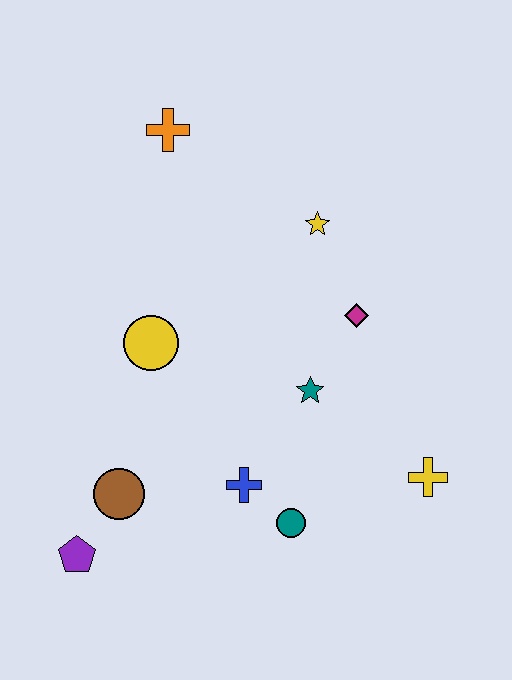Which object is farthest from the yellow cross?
The orange cross is farthest from the yellow cross.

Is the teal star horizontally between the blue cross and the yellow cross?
Yes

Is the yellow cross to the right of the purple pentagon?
Yes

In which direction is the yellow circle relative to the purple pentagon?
The yellow circle is above the purple pentagon.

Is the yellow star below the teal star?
No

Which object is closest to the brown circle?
The purple pentagon is closest to the brown circle.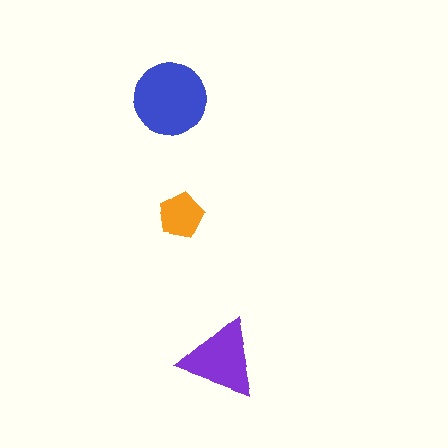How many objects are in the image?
There are 3 objects in the image.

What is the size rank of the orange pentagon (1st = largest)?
3rd.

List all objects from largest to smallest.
The blue circle, the purple triangle, the orange pentagon.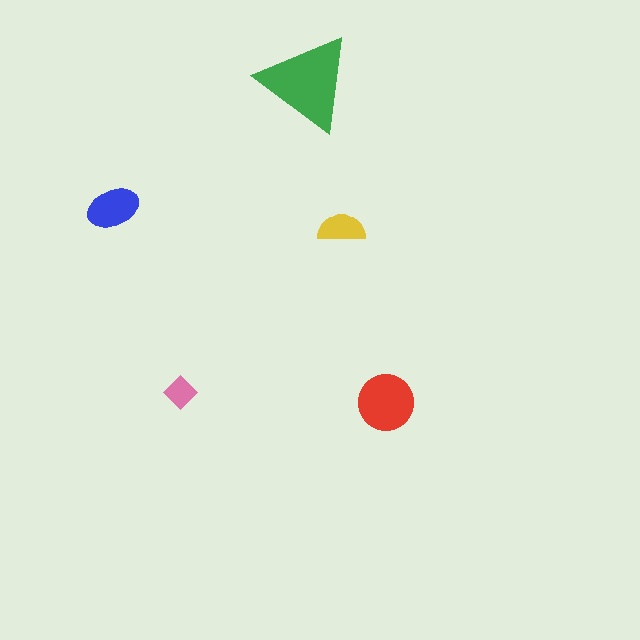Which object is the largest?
The green triangle.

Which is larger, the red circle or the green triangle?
The green triangle.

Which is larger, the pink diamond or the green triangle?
The green triangle.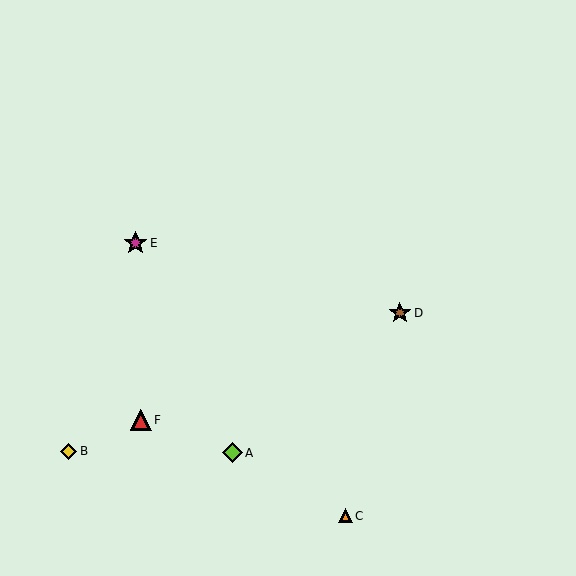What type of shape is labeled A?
Shape A is a lime diamond.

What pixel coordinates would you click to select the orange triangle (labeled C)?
Click at (345, 516) to select the orange triangle C.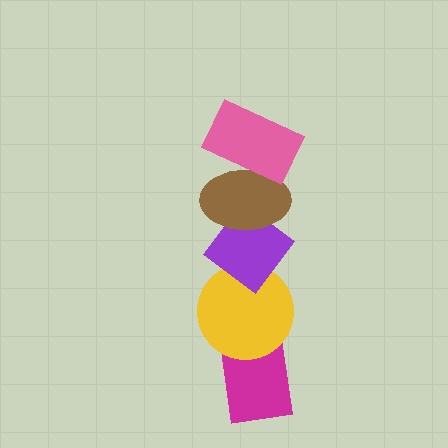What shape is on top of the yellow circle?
The purple diamond is on top of the yellow circle.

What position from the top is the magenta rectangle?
The magenta rectangle is 5th from the top.